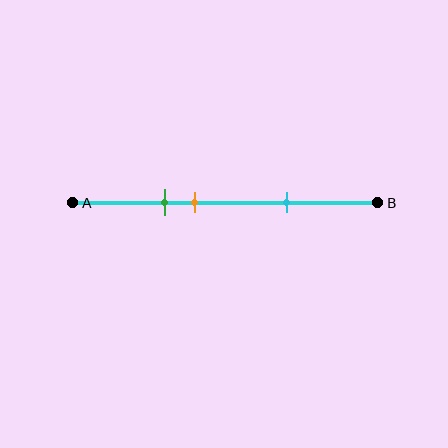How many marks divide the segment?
There are 3 marks dividing the segment.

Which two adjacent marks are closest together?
The green and orange marks are the closest adjacent pair.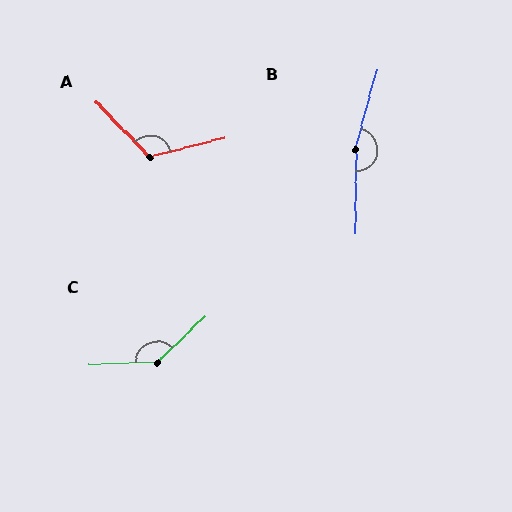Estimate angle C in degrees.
Approximately 138 degrees.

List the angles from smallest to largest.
A (120°), C (138°), B (166°).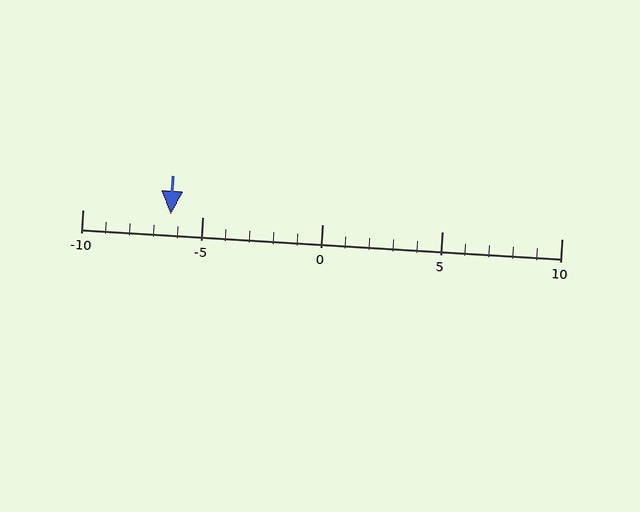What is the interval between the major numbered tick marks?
The major tick marks are spaced 5 units apart.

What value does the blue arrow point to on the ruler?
The blue arrow points to approximately -6.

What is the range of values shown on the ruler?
The ruler shows values from -10 to 10.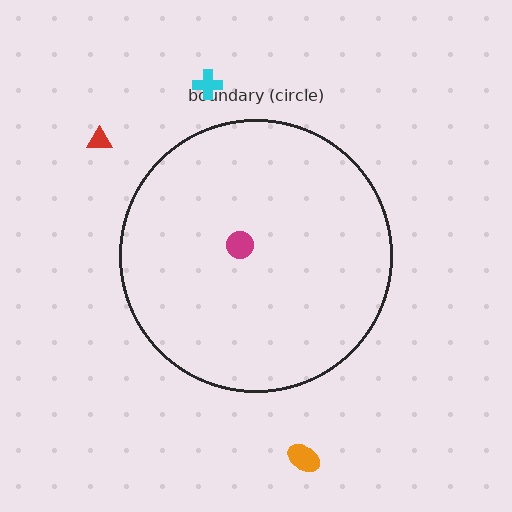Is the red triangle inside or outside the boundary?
Outside.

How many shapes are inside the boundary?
1 inside, 3 outside.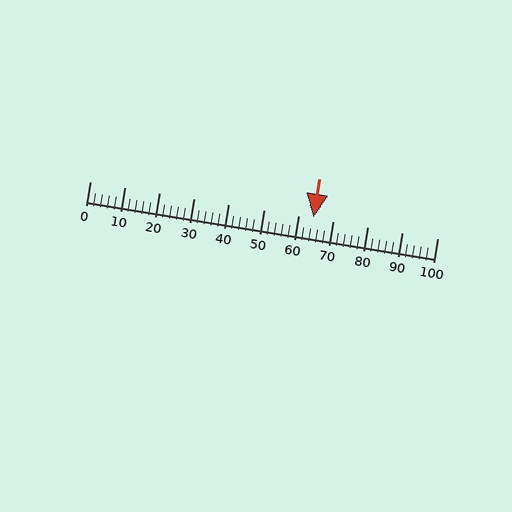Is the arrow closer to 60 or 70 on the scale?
The arrow is closer to 60.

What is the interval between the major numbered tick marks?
The major tick marks are spaced 10 units apart.